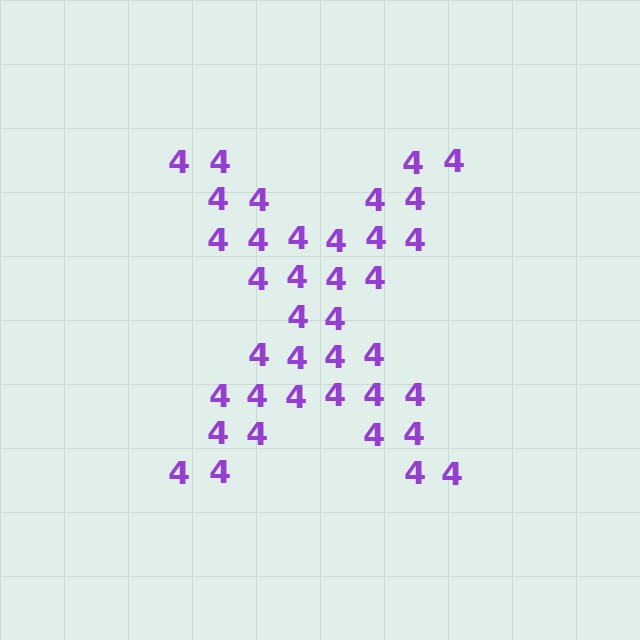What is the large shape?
The large shape is the letter X.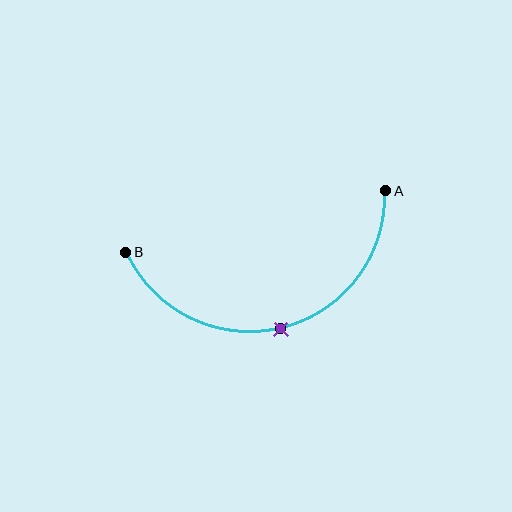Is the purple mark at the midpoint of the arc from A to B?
Yes. The purple mark lies on the arc at equal arc-length from both A and B — it is the arc midpoint.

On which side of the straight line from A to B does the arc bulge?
The arc bulges below the straight line connecting A and B.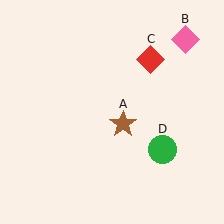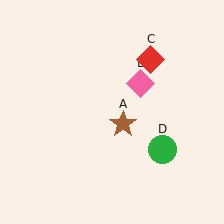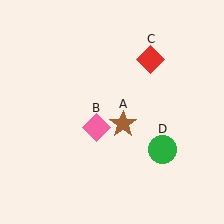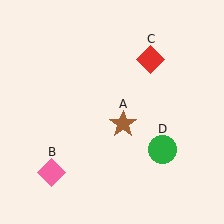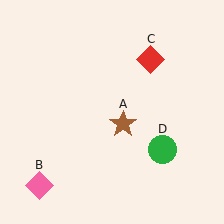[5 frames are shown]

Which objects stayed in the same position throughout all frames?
Brown star (object A) and red diamond (object C) and green circle (object D) remained stationary.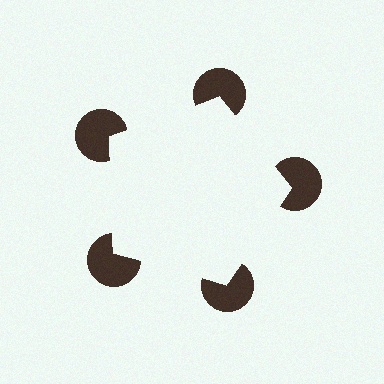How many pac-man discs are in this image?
There are 5 — one at each vertex of the illusory pentagon.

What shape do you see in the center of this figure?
An illusory pentagon — its edges are inferred from the aligned wedge cuts in the pac-man discs, not physically drawn.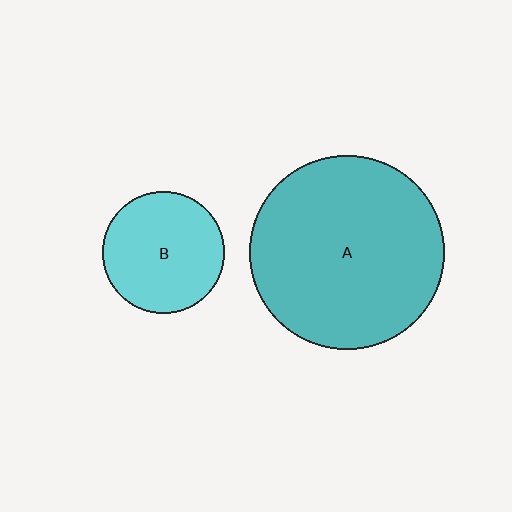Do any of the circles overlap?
No, none of the circles overlap.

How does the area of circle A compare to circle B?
Approximately 2.5 times.